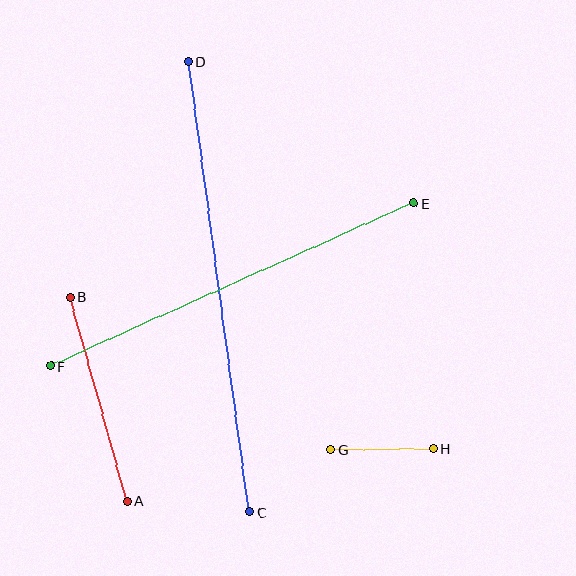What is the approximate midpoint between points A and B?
The midpoint is at approximately (98, 399) pixels.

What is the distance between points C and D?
The distance is approximately 454 pixels.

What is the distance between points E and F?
The distance is approximately 398 pixels.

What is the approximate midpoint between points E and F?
The midpoint is at approximately (232, 285) pixels.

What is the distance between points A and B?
The distance is approximately 212 pixels.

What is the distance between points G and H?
The distance is approximately 102 pixels.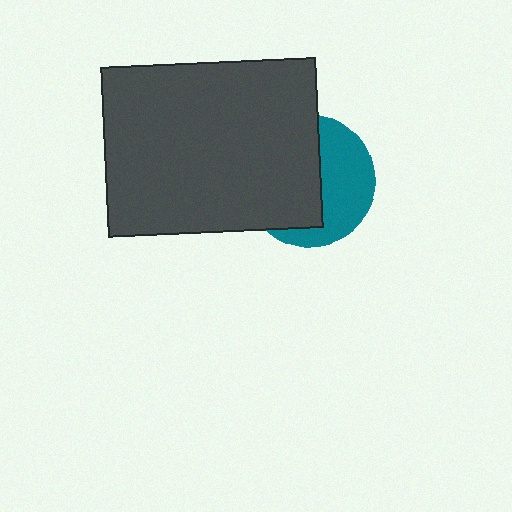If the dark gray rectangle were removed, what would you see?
You would see the complete teal circle.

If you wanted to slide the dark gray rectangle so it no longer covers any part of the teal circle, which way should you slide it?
Slide it left — that is the most direct way to separate the two shapes.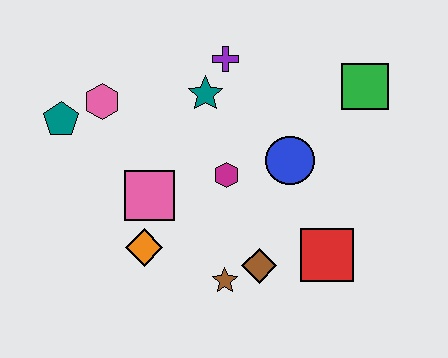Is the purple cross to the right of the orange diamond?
Yes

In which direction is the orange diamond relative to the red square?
The orange diamond is to the left of the red square.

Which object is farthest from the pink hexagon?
The red square is farthest from the pink hexagon.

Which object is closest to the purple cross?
The teal star is closest to the purple cross.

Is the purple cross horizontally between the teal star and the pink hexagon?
No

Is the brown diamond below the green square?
Yes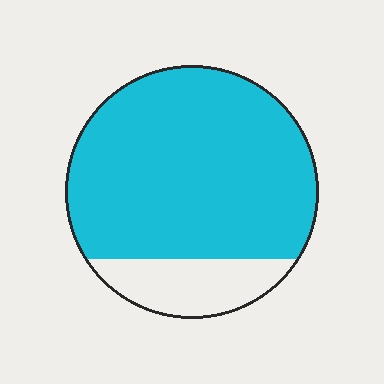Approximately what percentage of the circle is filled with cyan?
Approximately 80%.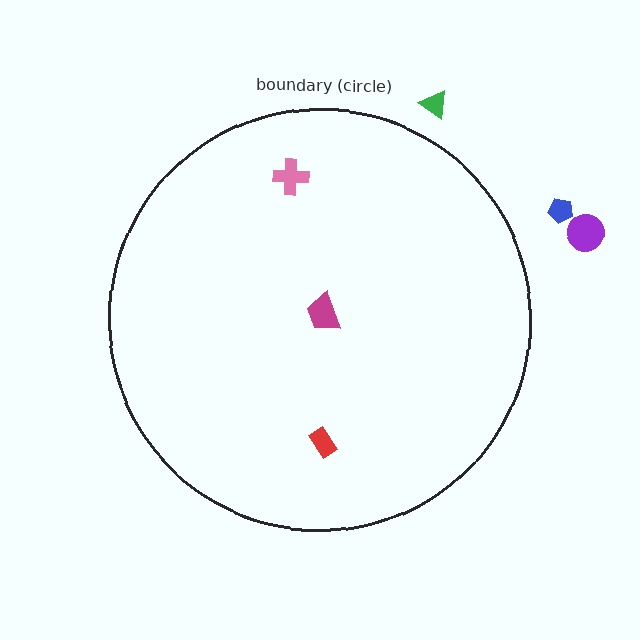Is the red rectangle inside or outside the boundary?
Inside.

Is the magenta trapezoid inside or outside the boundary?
Inside.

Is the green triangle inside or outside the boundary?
Outside.